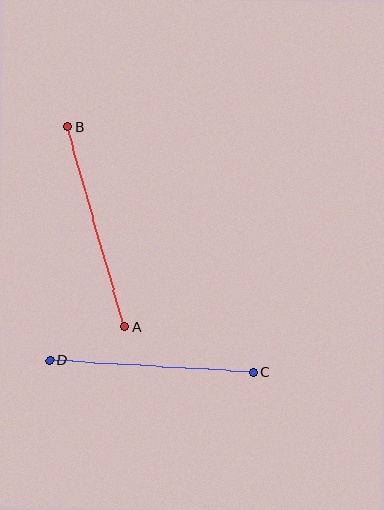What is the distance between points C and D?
The distance is approximately 204 pixels.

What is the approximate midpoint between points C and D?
The midpoint is at approximately (152, 366) pixels.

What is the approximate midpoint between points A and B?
The midpoint is at approximately (96, 227) pixels.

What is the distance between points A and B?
The distance is approximately 208 pixels.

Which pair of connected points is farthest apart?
Points A and B are farthest apart.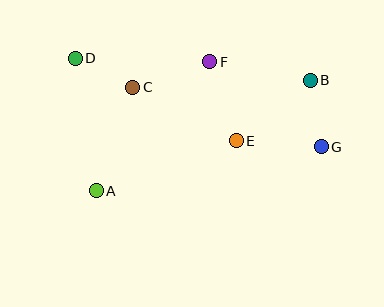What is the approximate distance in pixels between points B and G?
The distance between B and G is approximately 68 pixels.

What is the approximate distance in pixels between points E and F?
The distance between E and F is approximately 83 pixels.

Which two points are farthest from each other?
Points D and G are farthest from each other.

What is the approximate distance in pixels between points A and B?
The distance between A and B is approximately 241 pixels.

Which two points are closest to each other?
Points C and D are closest to each other.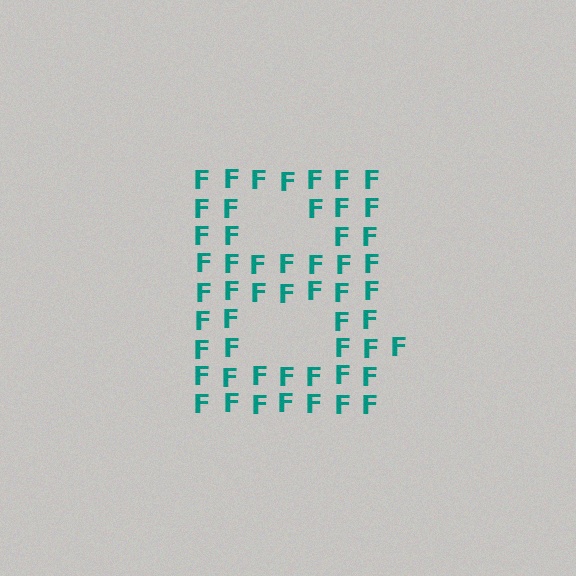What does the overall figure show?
The overall figure shows the letter B.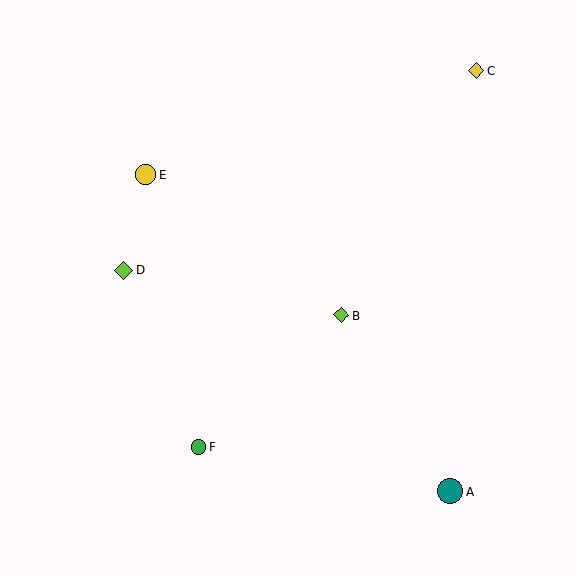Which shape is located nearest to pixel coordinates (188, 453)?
The green circle (labeled F) at (198, 447) is nearest to that location.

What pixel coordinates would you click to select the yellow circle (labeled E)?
Click at (146, 174) to select the yellow circle E.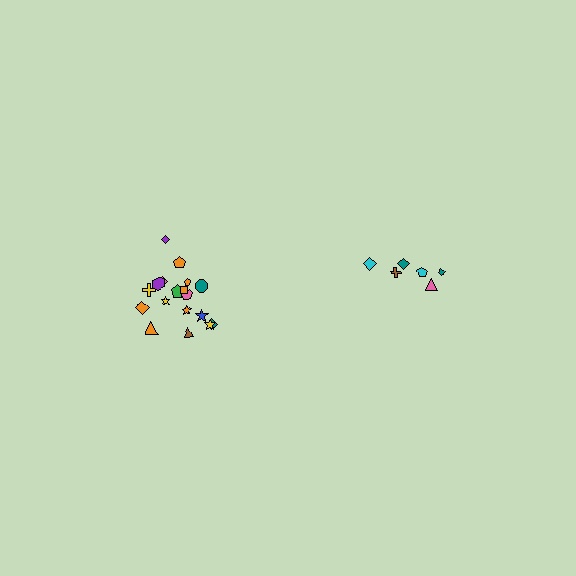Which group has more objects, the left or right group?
The left group.